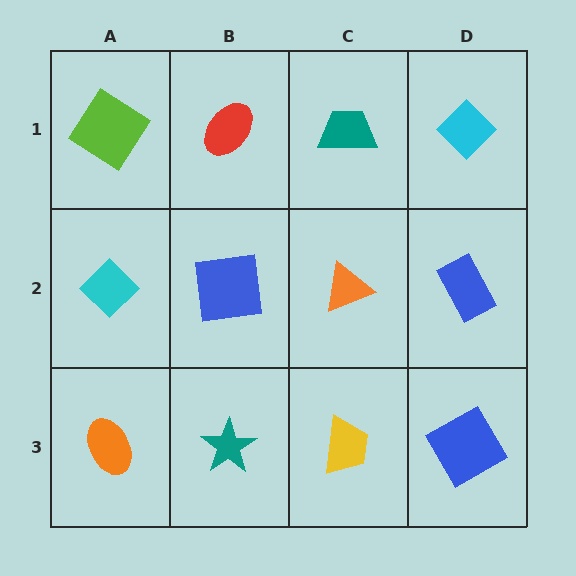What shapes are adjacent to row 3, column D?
A blue rectangle (row 2, column D), a yellow trapezoid (row 3, column C).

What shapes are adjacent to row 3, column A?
A cyan diamond (row 2, column A), a teal star (row 3, column B).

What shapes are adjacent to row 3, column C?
An orange triangle (row 2, column C), a teal star (row 3, column B), a blue square (row 3, column D).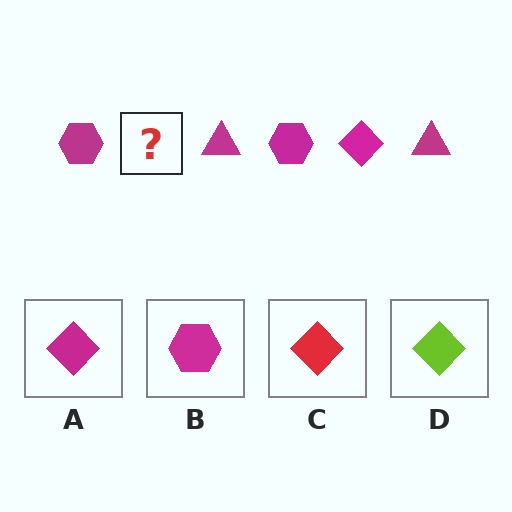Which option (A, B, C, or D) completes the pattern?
A.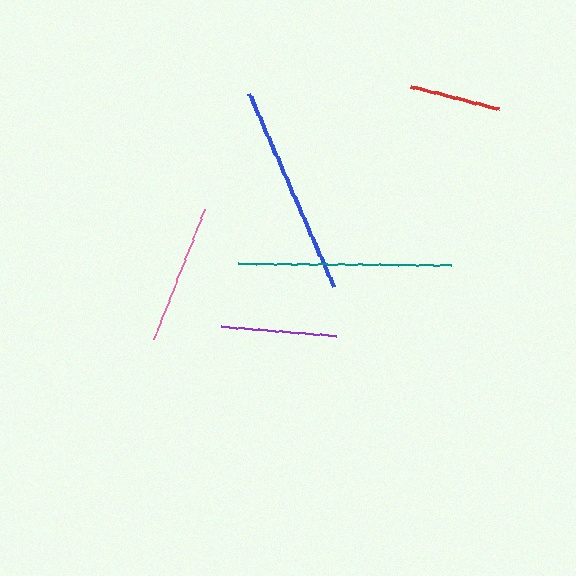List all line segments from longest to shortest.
From longest to shortest: teal, blue, pink, purple, red.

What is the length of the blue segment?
The blue segment is approximately 211 pixels long.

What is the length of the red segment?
The red segment is approximately 91 pixels long.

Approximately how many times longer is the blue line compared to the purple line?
The blue line is approximately 1.8 times the length of the purple line.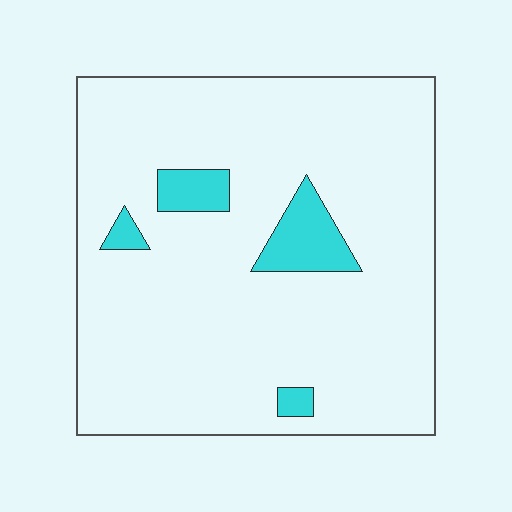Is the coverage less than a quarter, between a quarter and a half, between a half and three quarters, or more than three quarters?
Less than a quarter.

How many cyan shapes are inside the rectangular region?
4.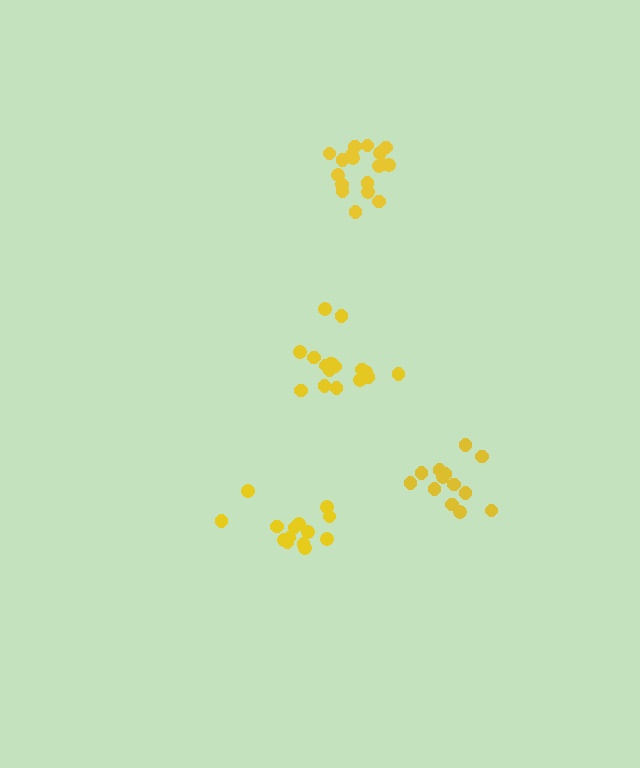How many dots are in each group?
Group 1: 17 dots, Group 2: 18 dots, Group 3: 14 dots, Group 4: 13 dots (62 total).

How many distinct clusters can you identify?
There are 4 distinct clusters.